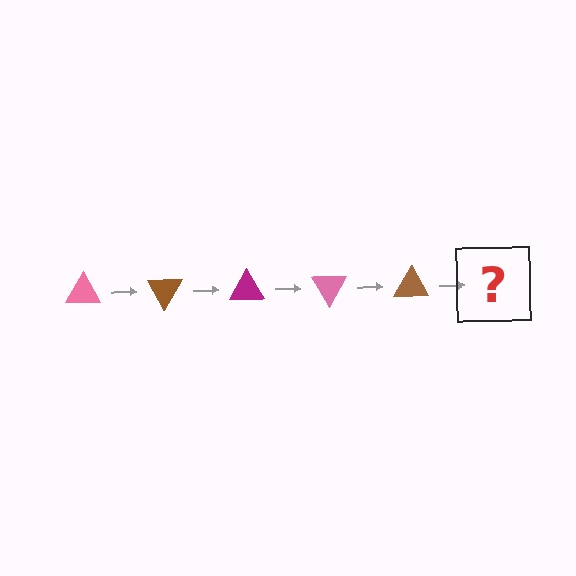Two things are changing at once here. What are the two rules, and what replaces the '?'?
The two rules are that it rotates 60 degrees each step and the color cycles through pink, brown, and magenta. The '?' should be a magenta triangle, rotated 300 degrees from the start.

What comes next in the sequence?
The next element should be a magenta triangle, rotated 300 degrees from the start.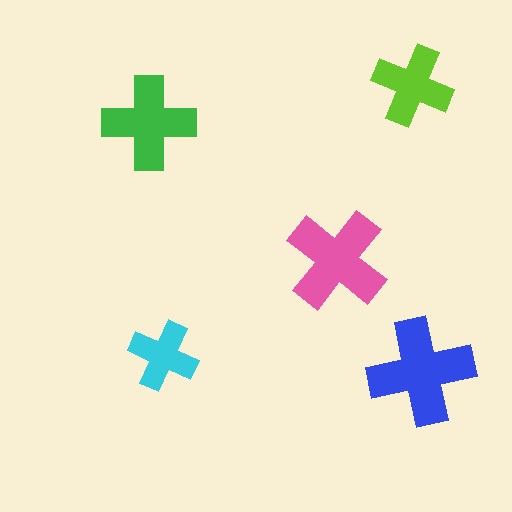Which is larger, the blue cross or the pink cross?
The blue one.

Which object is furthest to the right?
The blue cross is rightmost.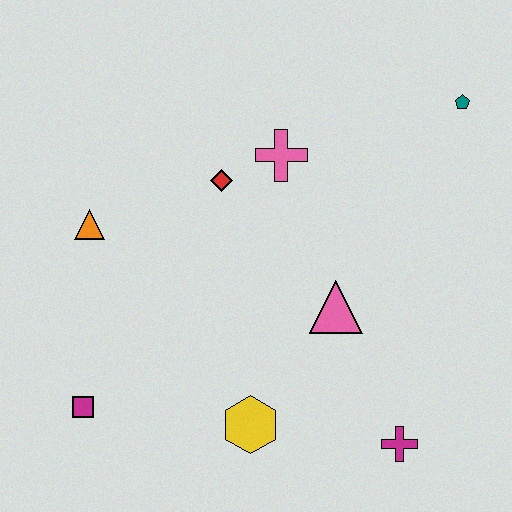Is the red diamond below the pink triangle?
No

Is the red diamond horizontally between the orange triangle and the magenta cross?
Yes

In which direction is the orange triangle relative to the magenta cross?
The orange triangle is to the left of the magenta cross.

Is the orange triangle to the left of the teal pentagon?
Yes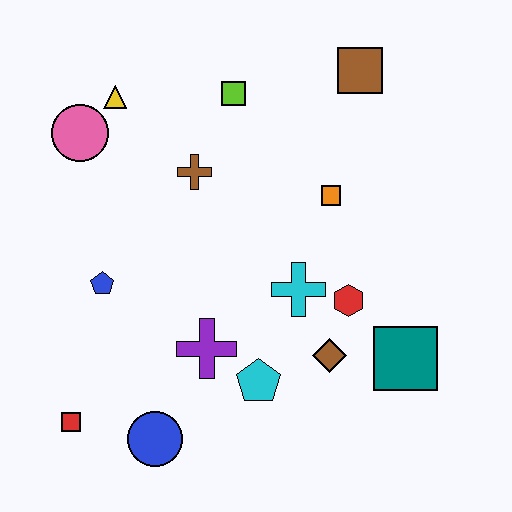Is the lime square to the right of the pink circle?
Yes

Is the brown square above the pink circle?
Yes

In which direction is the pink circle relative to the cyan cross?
The pink circle is to the left of the cyan cross.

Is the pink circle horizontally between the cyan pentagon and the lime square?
No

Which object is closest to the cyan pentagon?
The purple cross is closest to the cyan pentagon.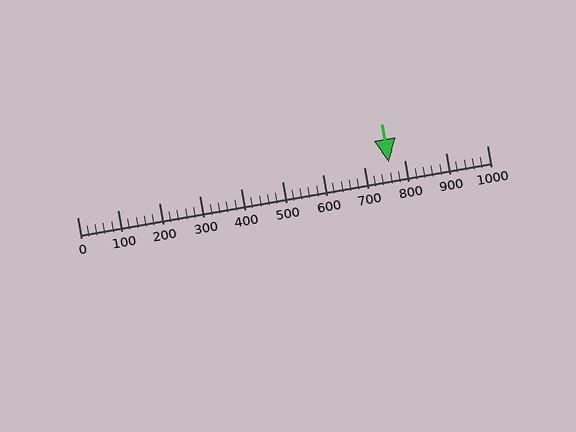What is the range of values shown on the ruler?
The ruler shows values from 0 to 1000.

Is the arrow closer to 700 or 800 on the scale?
The arrow is closer to 800.